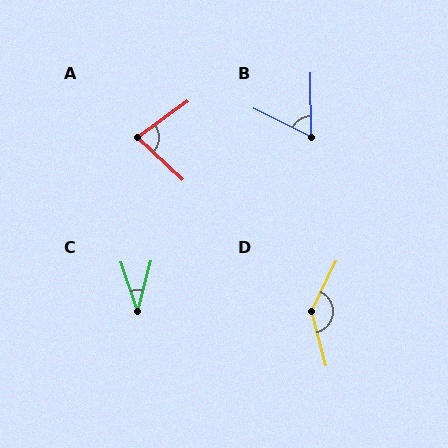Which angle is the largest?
D, at approximately 140 degrees.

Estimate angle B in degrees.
Approximately 63 degrees.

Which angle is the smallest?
C, at approximately 33 degrees.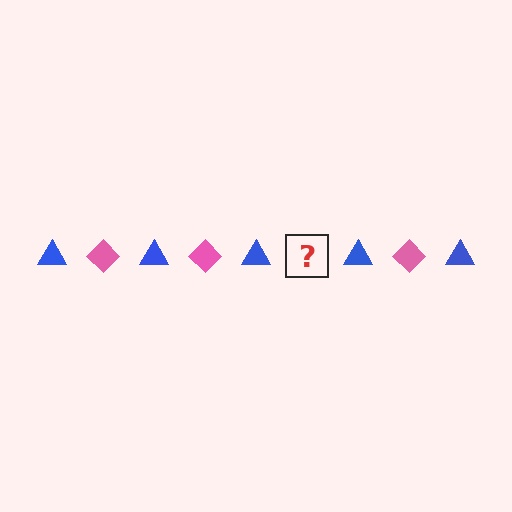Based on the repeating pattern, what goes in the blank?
The blank should be a pink diamond.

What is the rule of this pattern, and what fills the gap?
The rule is that the pattern alternates between blue triangle and pink diamond. The gap should be filled with a pink diamond.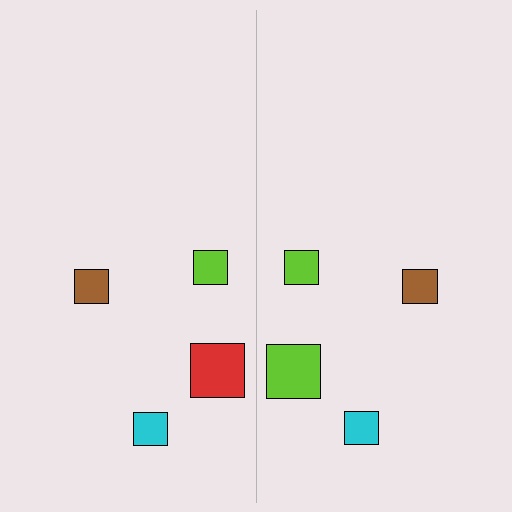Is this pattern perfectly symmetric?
No, the pattern is not perfectly symmetric. The lime square on the right side breaks the symmetry — its mirror counterpart is red.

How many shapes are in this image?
There are 8 shapes in this image.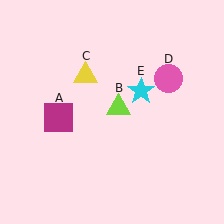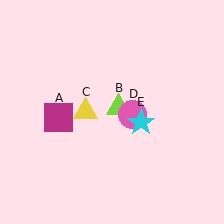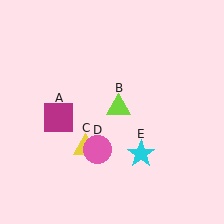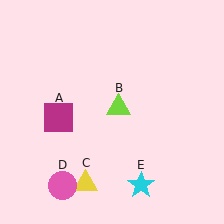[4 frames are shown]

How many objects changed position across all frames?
3 objects changed position: yellow triangle (object C), pink circle (object D), cyan star (object E).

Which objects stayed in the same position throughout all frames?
Magenta square (object A) and lime triangle (object B) remained stationary.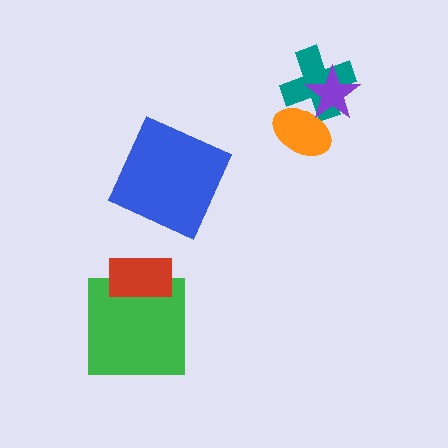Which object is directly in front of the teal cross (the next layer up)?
The orange ellipse is directly in front of the teal cross.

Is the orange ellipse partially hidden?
Yes, it is partially covered by another shape.